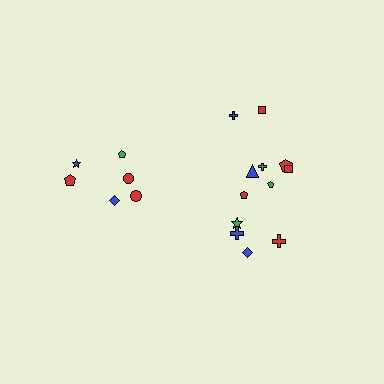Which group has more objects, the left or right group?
The right group.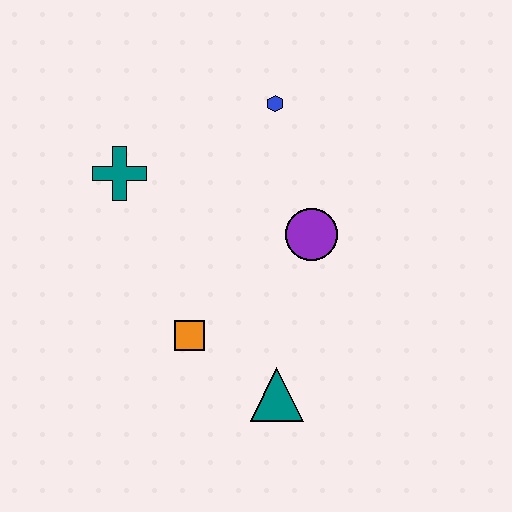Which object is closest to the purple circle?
The blue hexagon is closest to the purple circle.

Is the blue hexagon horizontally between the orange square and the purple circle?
Yes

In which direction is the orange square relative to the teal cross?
The orange square is below the teal cross.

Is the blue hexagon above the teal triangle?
Yes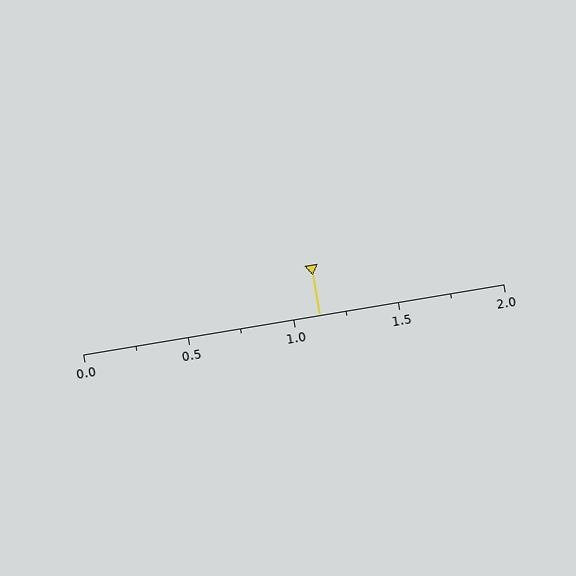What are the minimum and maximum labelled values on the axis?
The axis runs from 0.0 to 2.0.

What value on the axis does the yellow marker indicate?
The marker indicates approximately 1.12.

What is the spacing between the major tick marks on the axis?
The major ticks are spaced 0.5 apart.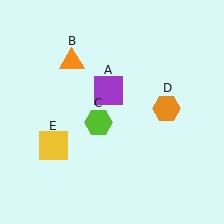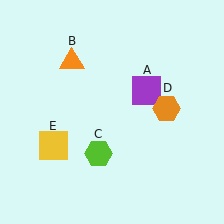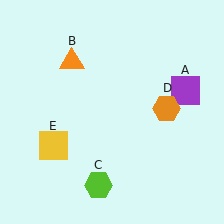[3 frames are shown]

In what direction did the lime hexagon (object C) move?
The lime hexagon (object C) moved down.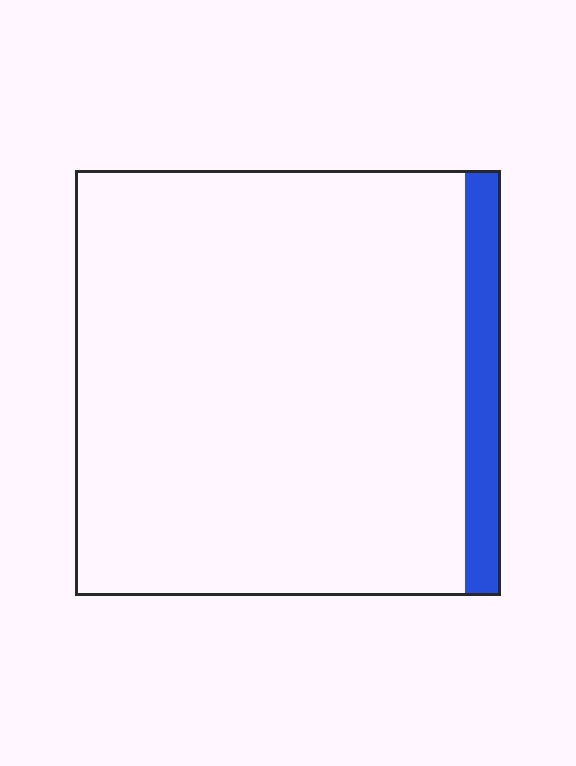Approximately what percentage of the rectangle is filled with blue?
Approximately 10%.